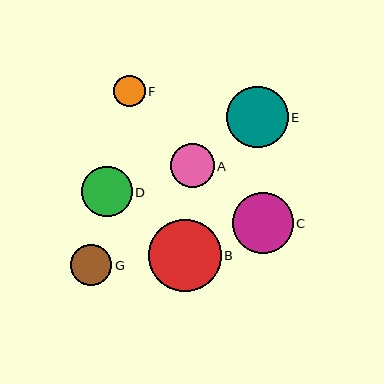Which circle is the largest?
Circle B is the largest with a size of approximately 73 pixels.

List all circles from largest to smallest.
From largest to smallest: B, E, C, D, A, G, F.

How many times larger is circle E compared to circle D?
Circle E is approximately 1.2 times the size of circle D.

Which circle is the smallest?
Circle F is the smallest with a size of approximately 31 pixels.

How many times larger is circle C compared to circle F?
Circle C is approximately 1.9 times the size of circle F.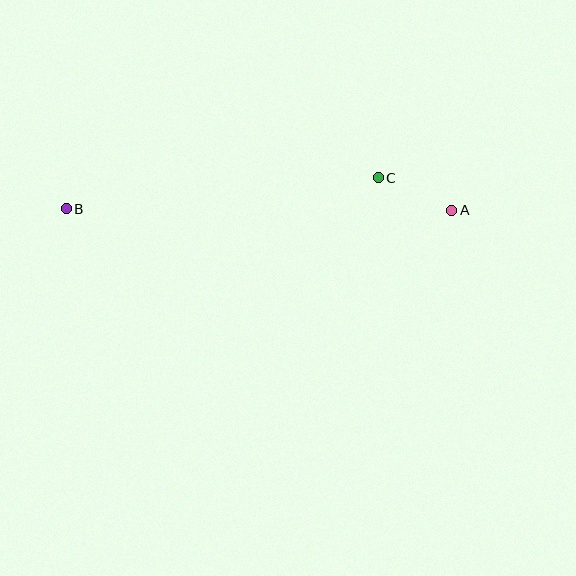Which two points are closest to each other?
Points A and C are closest to each other.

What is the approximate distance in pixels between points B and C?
The distance between B and C is approximately 314 pixels.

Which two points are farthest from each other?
Points A and B are farthest from each other.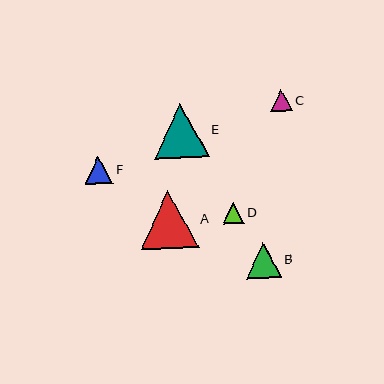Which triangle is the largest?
Triangle A is the largest with a size of approximately 58 pixels.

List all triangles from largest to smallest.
From largest to smallest: A, E, B, F, C, D.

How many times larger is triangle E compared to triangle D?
Triangle E is approximately 2.6 times the size of triangle D.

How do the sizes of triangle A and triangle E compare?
Triangle A and triangle E are approximately the same size.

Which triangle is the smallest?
Triangle D is the smallest with a size of approximately 21 pixels.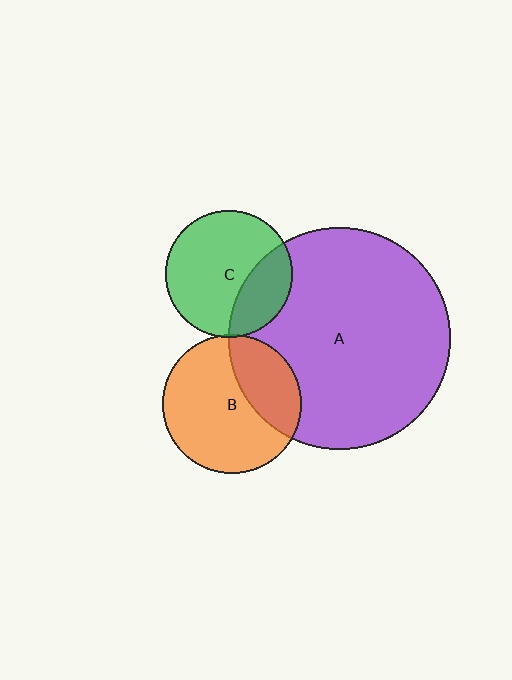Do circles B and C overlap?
Yes.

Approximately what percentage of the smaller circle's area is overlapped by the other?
Approximately 5%.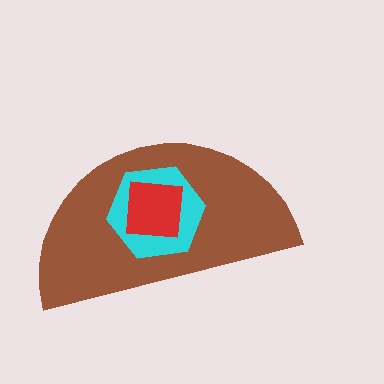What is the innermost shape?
The red square.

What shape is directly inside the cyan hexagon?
The red square.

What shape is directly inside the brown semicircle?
The cyan hexagon.